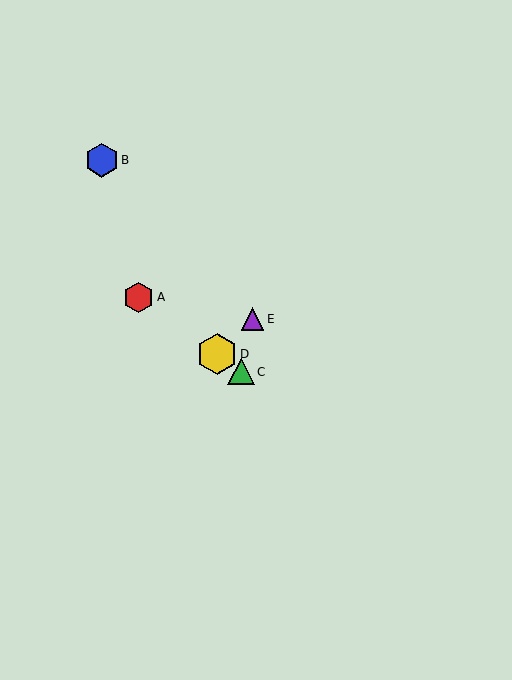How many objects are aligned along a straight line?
3 objects (A, C, D) are aligned along a straight line.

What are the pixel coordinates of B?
Object B is at (102, 160).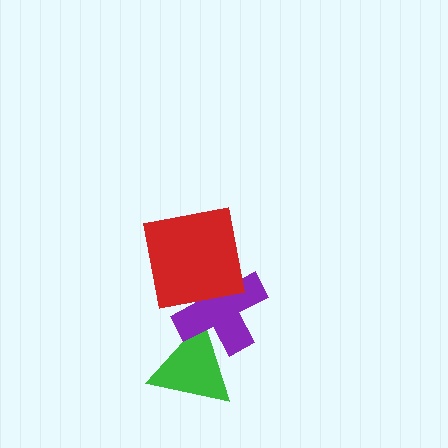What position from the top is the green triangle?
The green triangle is 3rd from the top.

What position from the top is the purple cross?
The purple cross is 2nd from the top.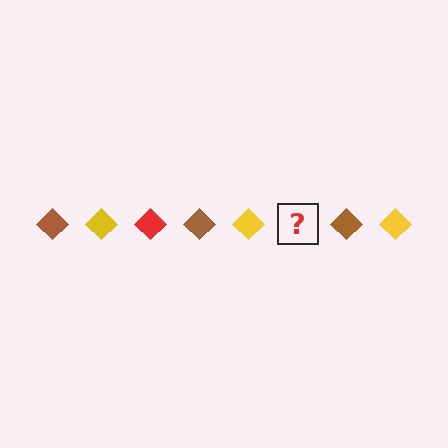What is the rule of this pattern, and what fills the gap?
The rule is that the pattern cycles through brown, yellow, red diamonds. The gap should be filled with a red diamond.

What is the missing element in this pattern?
The missing element is a red diamond.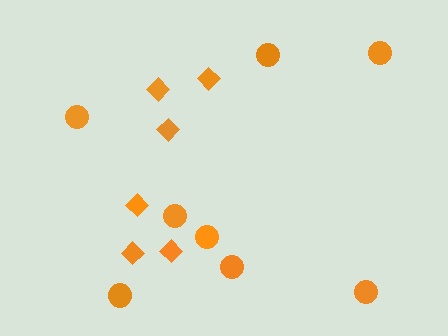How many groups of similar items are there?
There are 2 groups: one group of diamonds (6) and one group of circles (8).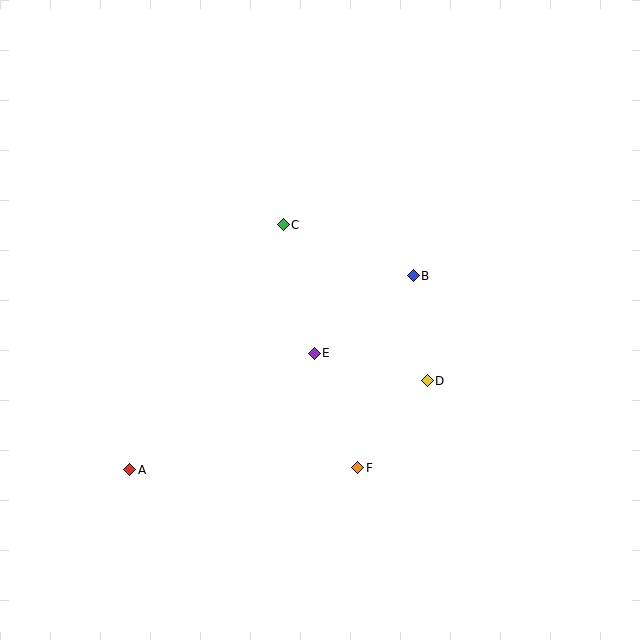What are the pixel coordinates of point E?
Point E is at (314, 353).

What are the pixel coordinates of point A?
Point A is at (130, 470).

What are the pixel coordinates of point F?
Point F is at (357, 468).